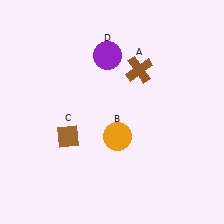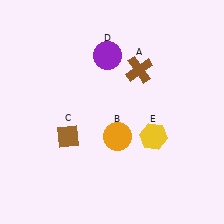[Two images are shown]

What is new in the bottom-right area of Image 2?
A yellow hexagon (E) was added in the bottom-right area of Image 2.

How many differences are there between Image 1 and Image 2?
There is 1 difference between the two images.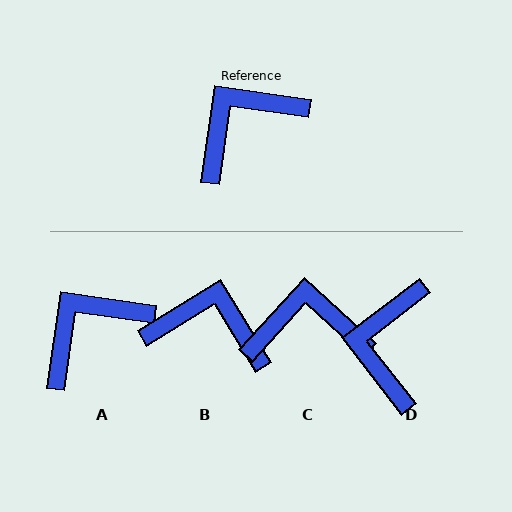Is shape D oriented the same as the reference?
No, it is off by about 46 degrees.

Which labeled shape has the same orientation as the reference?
A.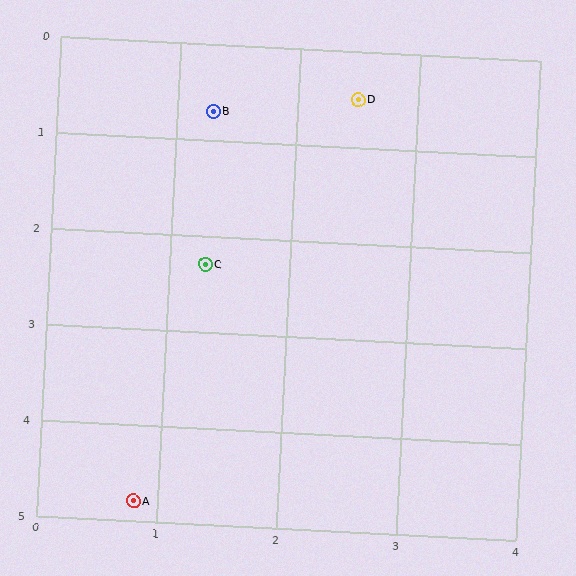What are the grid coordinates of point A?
Point A is at approximately (0.8, 4.8).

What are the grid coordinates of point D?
Point D is at approximately (2.5, 0.5).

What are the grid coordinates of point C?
Point C is at approximately (1.3, 2.3).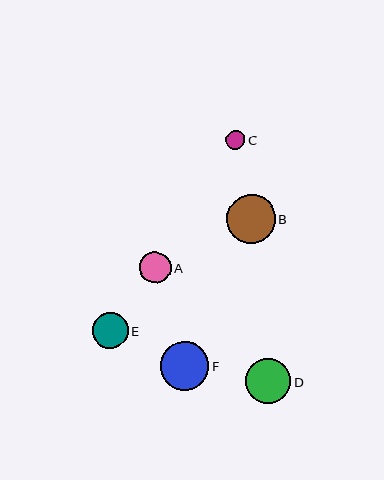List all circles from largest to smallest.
From largest to smallest: B, F, D, E, A, C.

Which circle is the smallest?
Circle C is the smallest with a size of approximately 19 pixels.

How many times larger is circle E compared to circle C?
Circle E is approximately 1.9 times the size of circle C.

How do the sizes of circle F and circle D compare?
Circle F and circle D are approximately the same size.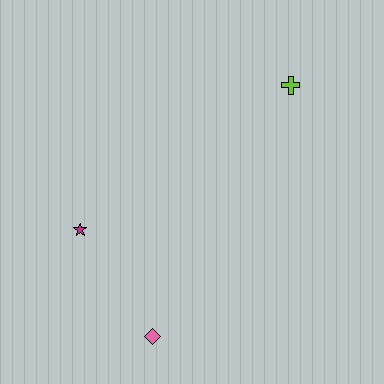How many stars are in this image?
There is 1 star.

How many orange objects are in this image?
There are no orange objects.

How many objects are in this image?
There are 3 objects.